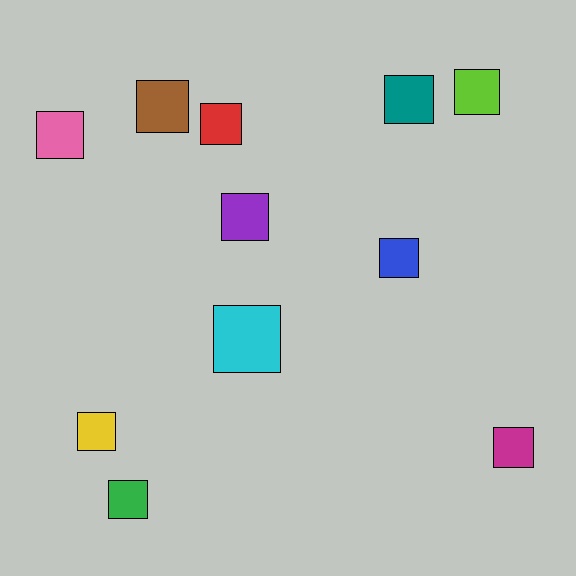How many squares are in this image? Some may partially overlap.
There are 11 squares.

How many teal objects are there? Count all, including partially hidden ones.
There is 1 teal object.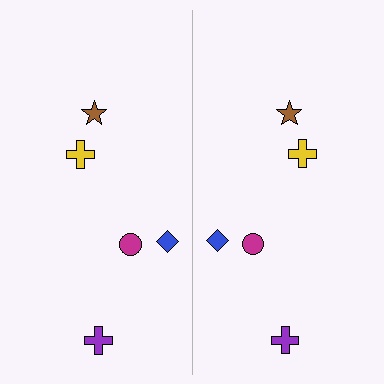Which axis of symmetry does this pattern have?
The pattern has a vertical axis of symmetry running through the center of the image.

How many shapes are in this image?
There are 10 shapes in this image.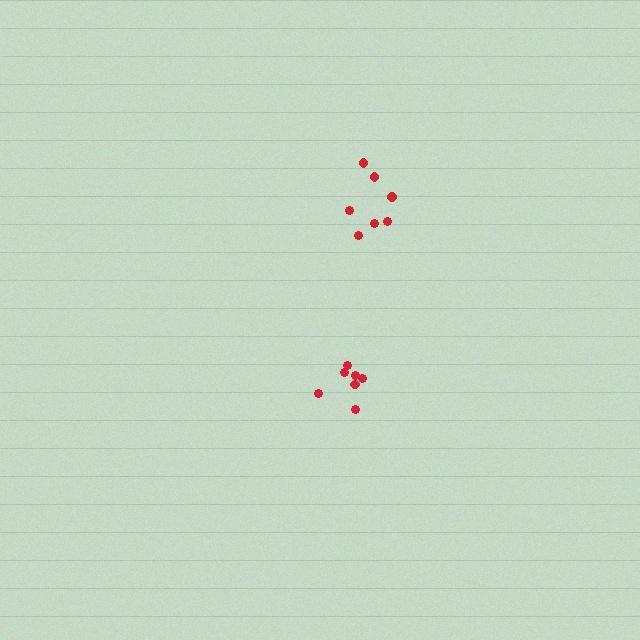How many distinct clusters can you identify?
There are 2 distinct clusters.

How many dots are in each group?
Group 1: 7 dots, Group 2: 7 dots (14 total).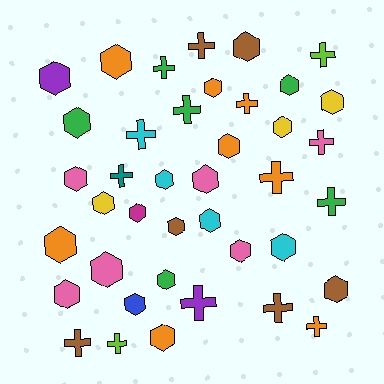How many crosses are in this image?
There are 15 crosses.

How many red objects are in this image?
There are no red objects.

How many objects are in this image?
There are 40 objects.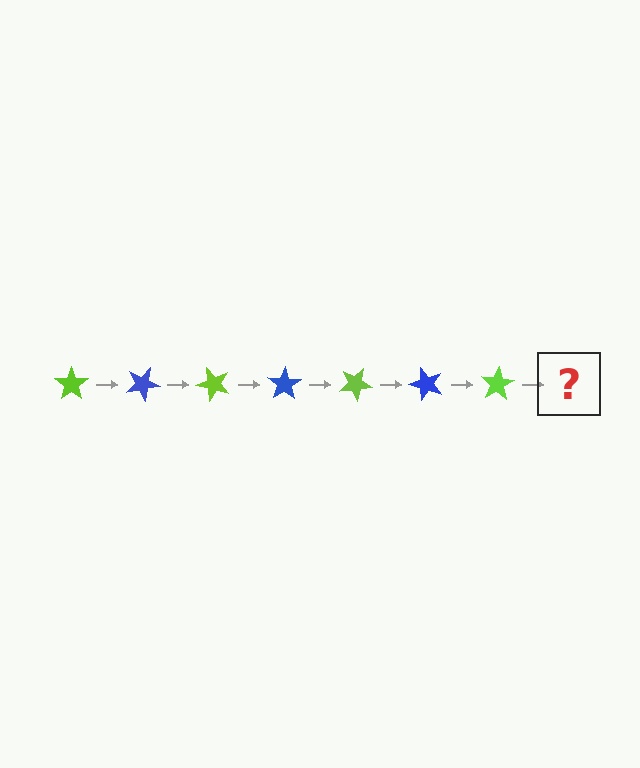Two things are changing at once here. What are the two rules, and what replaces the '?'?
The two rules are that it rotates 25 degrees each step and the color cycles through lime and blue. The '?' should be a blue star, rotated 175 degrees from the start.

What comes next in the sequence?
The next element should be a blue star, rotated 175 degrees from the start.